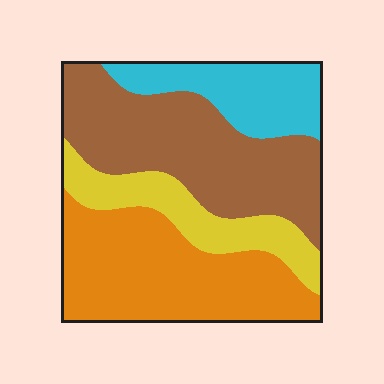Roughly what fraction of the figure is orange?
Orange covers about 35% of the figure.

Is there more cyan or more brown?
Brown.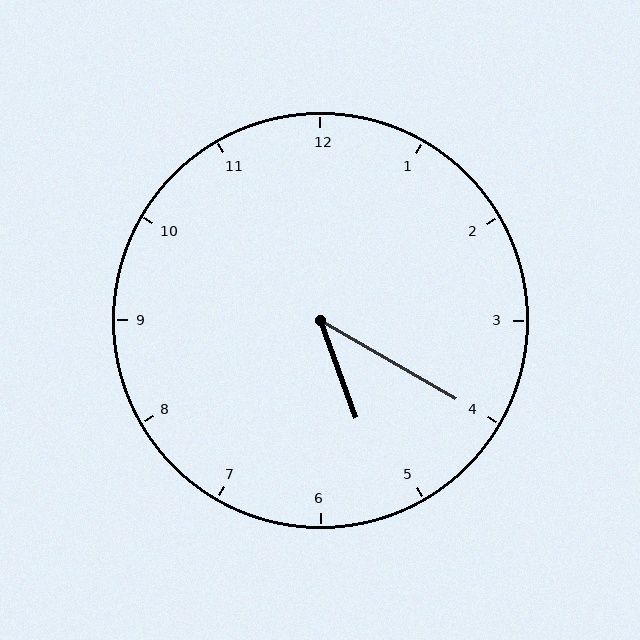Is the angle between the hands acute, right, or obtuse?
It is acute.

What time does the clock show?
5:20.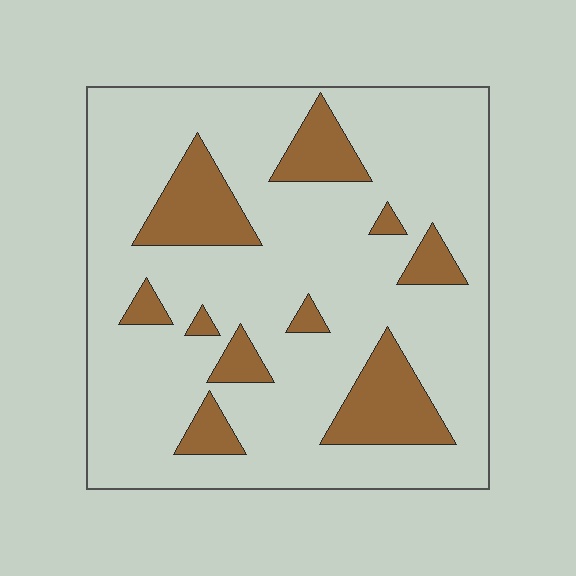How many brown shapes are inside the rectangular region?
10.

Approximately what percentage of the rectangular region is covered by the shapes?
Approximately 20%.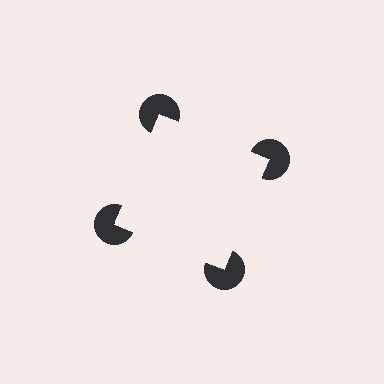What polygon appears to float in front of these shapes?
An illusory square — its edges are inferred from the aligned wedge cuts in the pac-man discs, not physically drawn.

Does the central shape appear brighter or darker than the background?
It typically appears slightly brighter than the background, even though no actual brightness change is drawn.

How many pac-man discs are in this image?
There are 4 — one at each vertex of the illusory square.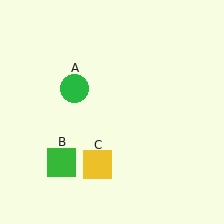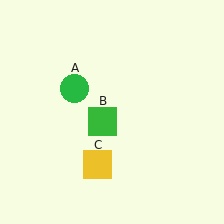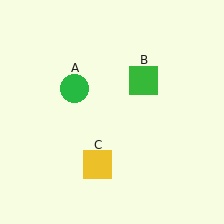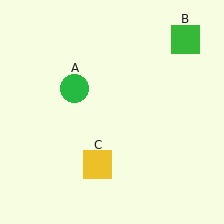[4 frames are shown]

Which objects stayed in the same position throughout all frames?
Green circle (object A) and yellow square (object C) remained stationary.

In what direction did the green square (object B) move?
The green square (object B) moved up and to the right.